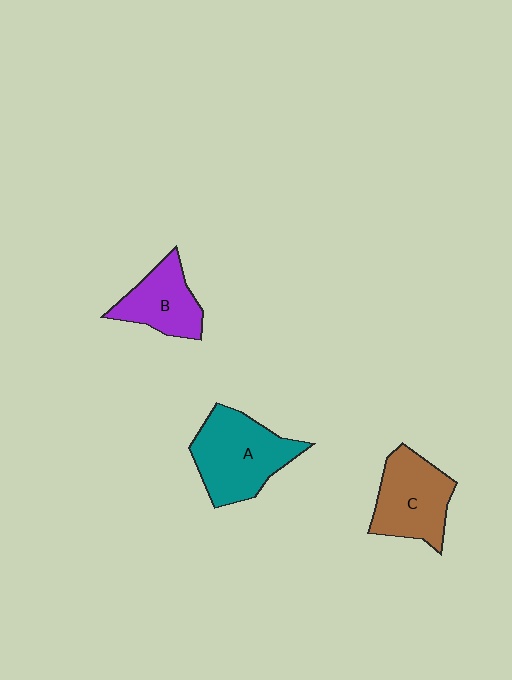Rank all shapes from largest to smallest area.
From largest to smallest: A (teal), C (brown), B (purple).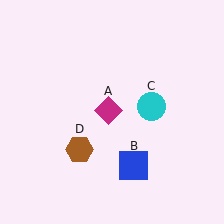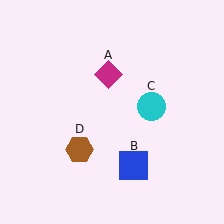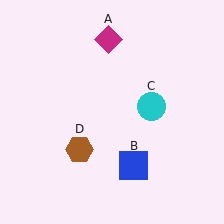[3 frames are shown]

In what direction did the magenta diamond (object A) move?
The magenta diamond (object A) moved up.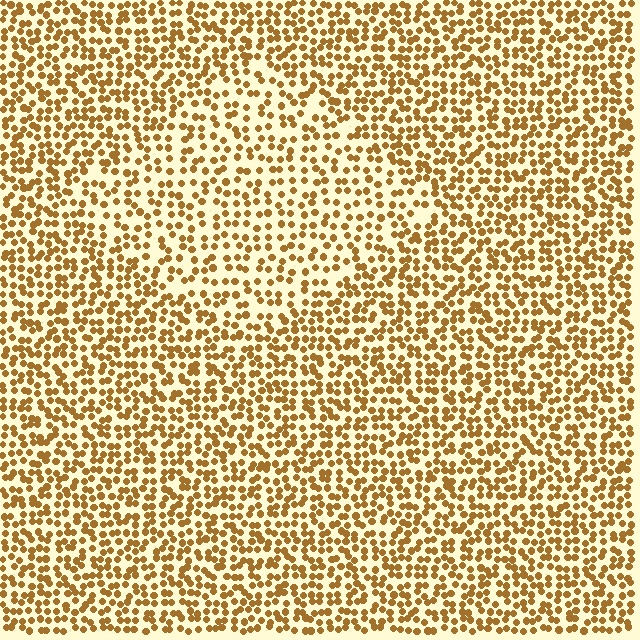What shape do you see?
I see a diamond.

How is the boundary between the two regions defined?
The boundary is defined by a change in element density (approximately 1.6x ratio). All elements are the same color, size, and shape.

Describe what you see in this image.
The image contains small brown elements arranged at two different densities. A diamond-shaped region is visible where the elements are less densely packed than the surrounding area.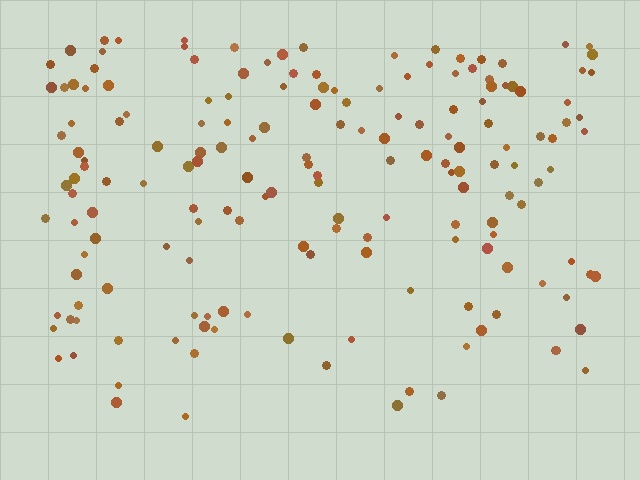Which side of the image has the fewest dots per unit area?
The bottom.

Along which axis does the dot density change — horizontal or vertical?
Vertical.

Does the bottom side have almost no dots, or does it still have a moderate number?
Still a moderate number, just noticeably fewer than the top.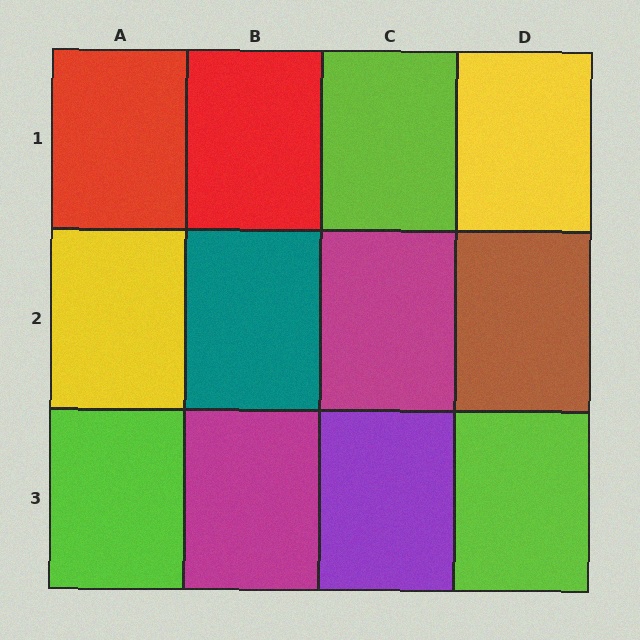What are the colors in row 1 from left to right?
Red, red, lime, yellow.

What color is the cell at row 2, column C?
Magenta.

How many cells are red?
2 cells are red.